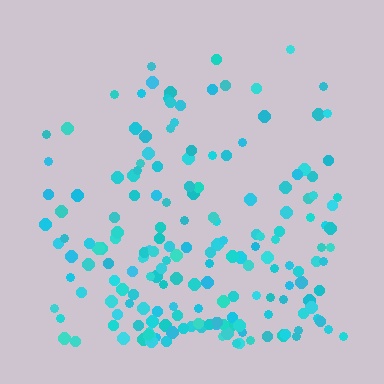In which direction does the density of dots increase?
From top to bottom, with the bottom side densest.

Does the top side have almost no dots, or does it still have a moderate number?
Still a moderate number, just noticeably fewer than the bottom.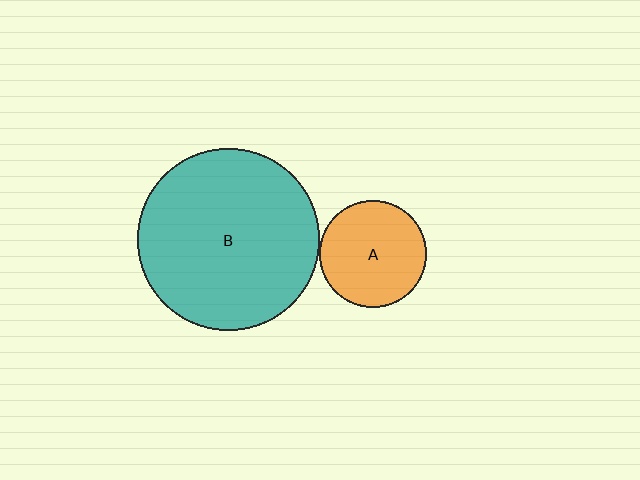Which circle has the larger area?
Circle B (teal).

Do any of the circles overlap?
No, none of the circles overlap.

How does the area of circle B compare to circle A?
Approximately 2.9 times.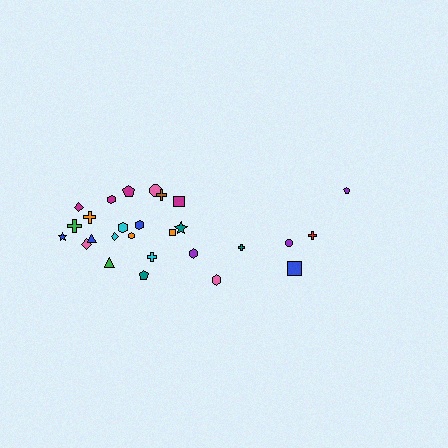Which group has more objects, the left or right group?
The left group.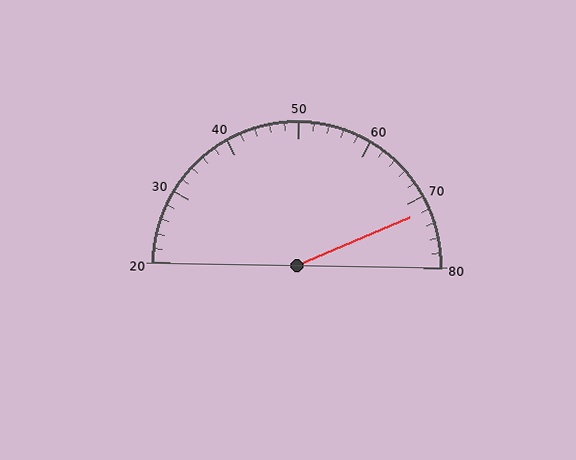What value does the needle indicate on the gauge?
The needle indicates approximately 72.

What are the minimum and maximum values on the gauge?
The gauge ranges from 20 to 80.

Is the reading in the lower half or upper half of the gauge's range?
The reading is in the upper half of the range (20 to 80).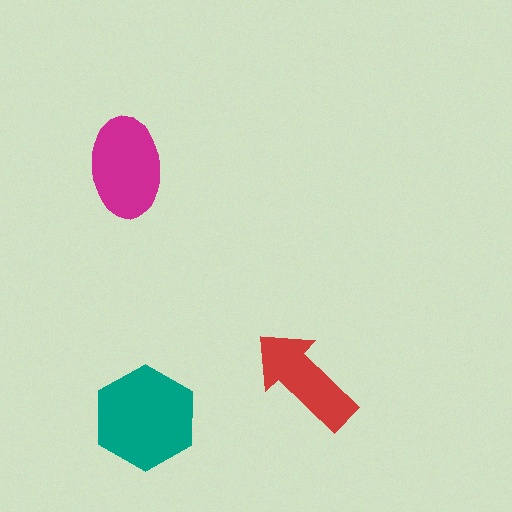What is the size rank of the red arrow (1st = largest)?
3rd.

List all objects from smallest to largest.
The red arrow, the magenta ellipse, the teal hexagon.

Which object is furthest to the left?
The magenta ellipse is leftmost.